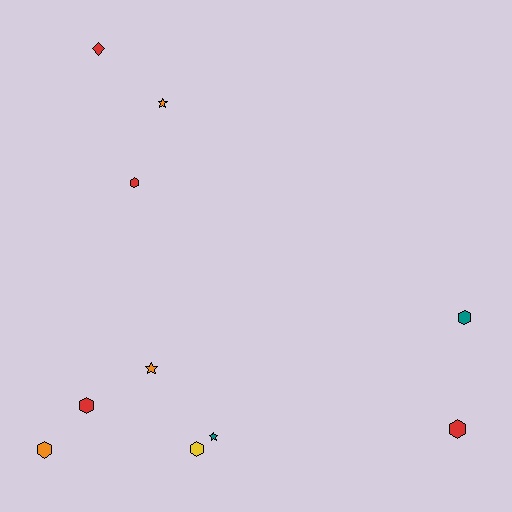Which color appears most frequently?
Red, with 4 objects.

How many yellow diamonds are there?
There are no yellow diamonds.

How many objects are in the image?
There are 10 objects.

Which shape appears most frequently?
Hexagon, with 6 objects.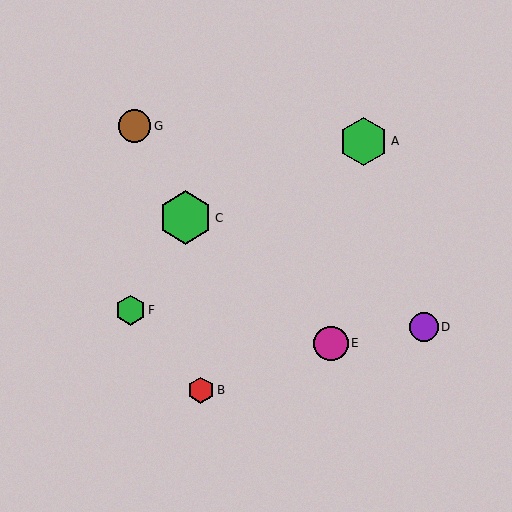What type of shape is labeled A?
Shape A is a green hexagon.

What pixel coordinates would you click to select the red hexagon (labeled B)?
Click at (201, 390) to select the red hexagon B.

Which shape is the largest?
The green hexagon (labeled C) is the largest.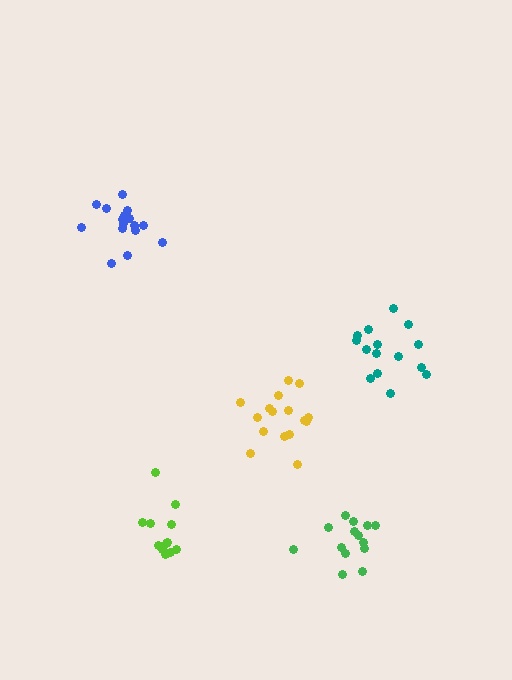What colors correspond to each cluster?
The clusters are colored: lime, blue, yellow, teal, green.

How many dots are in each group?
Group 1: 12 dots, Group 2: 17 dots, Group 3: 16 dots, Group 4: 15 dots, Group 5: 14 dots (74 total).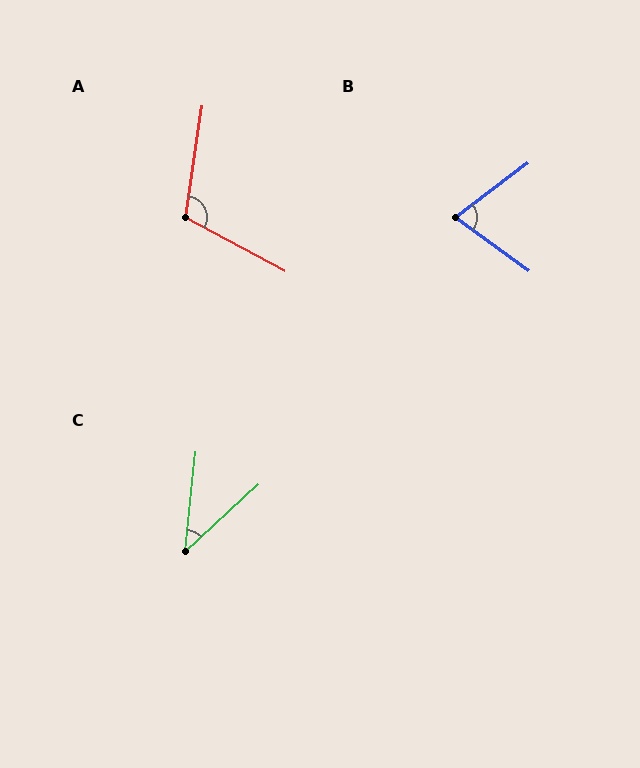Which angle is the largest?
A, at approximately 110 degrees.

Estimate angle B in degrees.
Approximately 73 degrees.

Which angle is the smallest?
C, at approximately 41 degrees.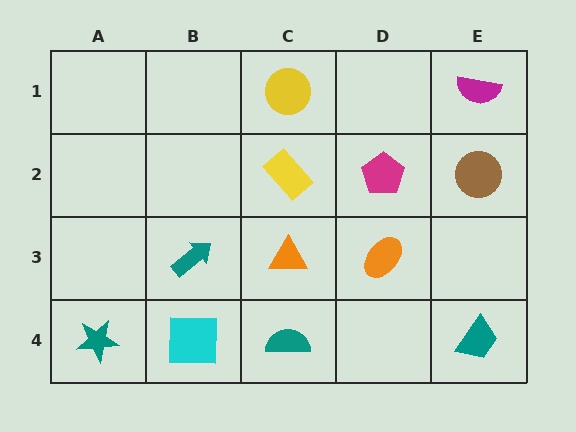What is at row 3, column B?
A teal arrow.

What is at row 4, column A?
A teal star.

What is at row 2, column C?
A yellow rectangle.